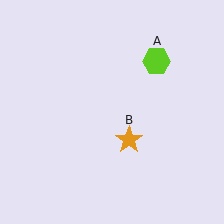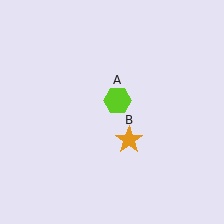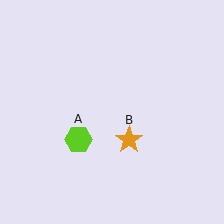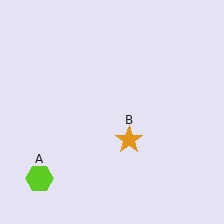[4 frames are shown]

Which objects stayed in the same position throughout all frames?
Orange star (object B) remained stationary.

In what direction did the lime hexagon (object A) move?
The lime hexagon (object A) moved down and to the left.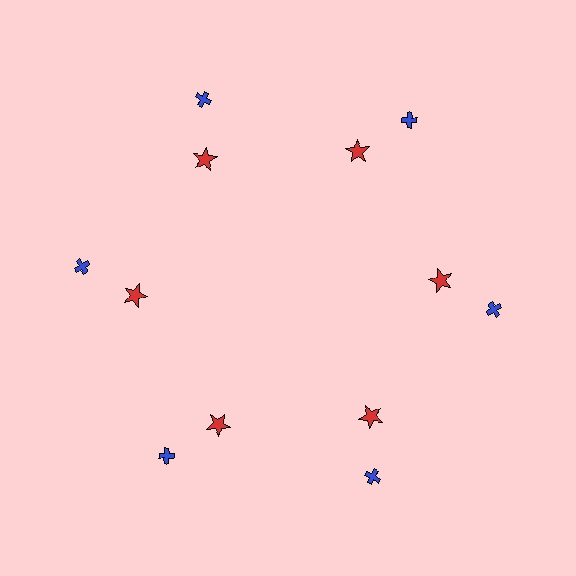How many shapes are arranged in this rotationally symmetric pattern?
There are 12 shapes, arranged in 6 groups of 2.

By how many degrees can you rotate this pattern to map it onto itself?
The pattern maps onto itself every 60 degrees of rotation.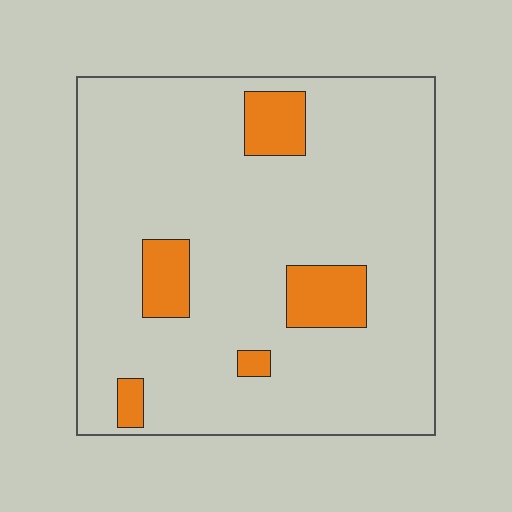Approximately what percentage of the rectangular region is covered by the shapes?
Approximately 10%.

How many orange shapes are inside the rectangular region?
5.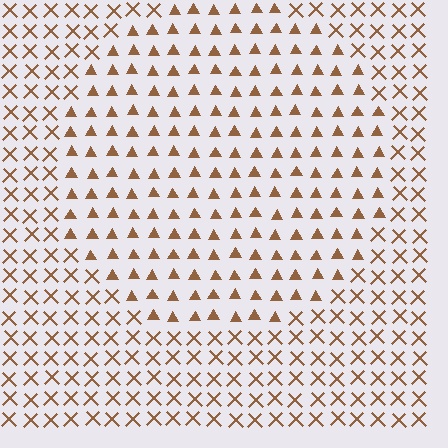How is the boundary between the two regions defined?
The boundary is defined by a change in element shape: triangles inside vs. X marks outside. All elements share the same color and spacing.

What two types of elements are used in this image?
The image uses triangles inside the circle region and X marks outside it.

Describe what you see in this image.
The image is filled with small brown elements arranged in a uniform grid. A circle-shaped region contains triangles, while the surrounding area contains X marks. The boundary is defined purely by the change in element shape.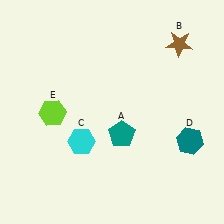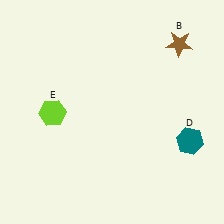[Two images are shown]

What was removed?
The cyan hexagon (C), the teal pentagon (A) were removed in Image 2.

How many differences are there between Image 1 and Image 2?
There are 2 differences between the two images.